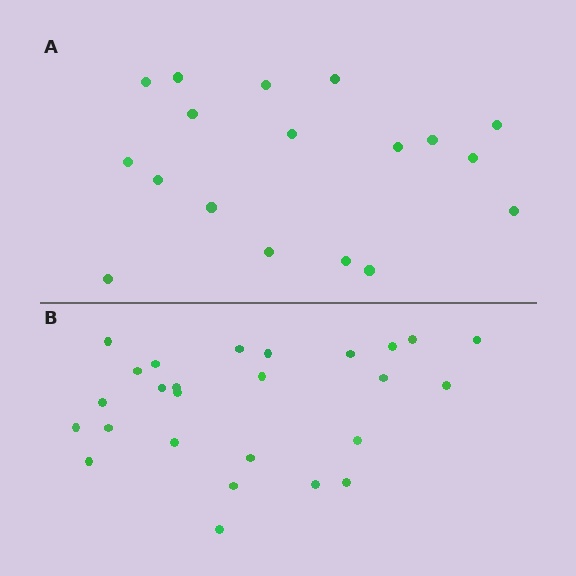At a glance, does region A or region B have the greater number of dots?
Region B (the bottom region) has more dots.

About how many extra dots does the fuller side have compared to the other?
Region B has roughly 8 or so more dots than region A.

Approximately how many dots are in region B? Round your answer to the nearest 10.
About 30 dots. (The exact count is 26, which rounds to 30.)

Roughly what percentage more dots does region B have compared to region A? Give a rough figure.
About 45% more.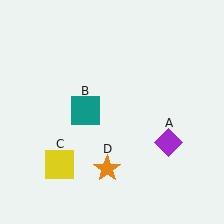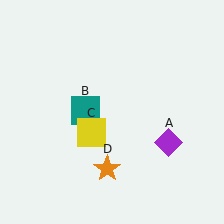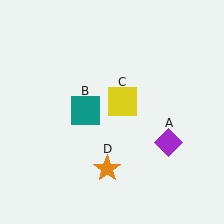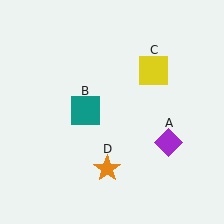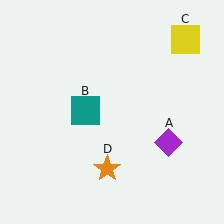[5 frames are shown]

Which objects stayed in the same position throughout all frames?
Purple diamond (object A) and teal square (object B) and orange star (object D) remained stationary.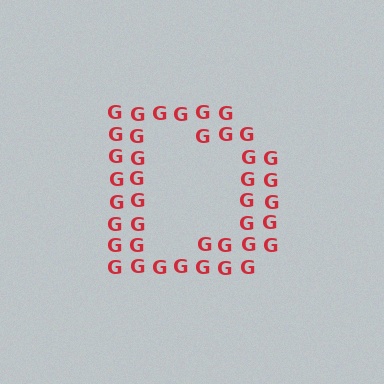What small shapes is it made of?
It is made of small letter G's.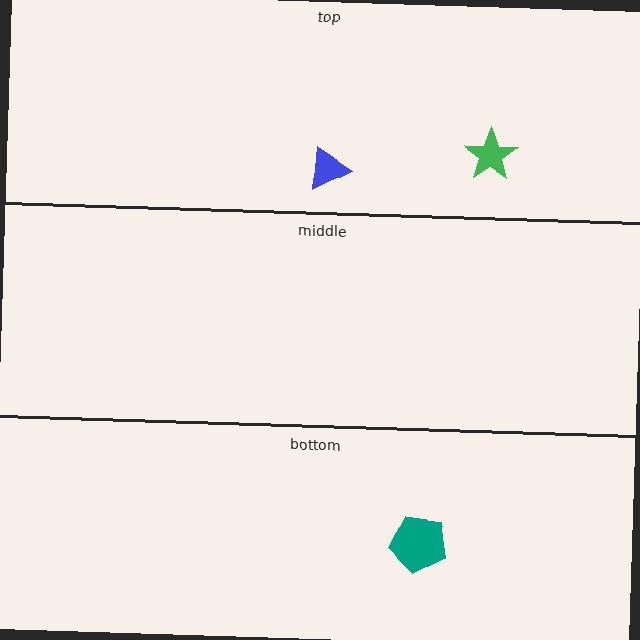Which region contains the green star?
The top region.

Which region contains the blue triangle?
The top region.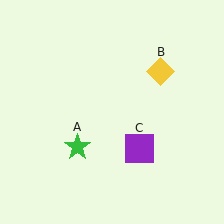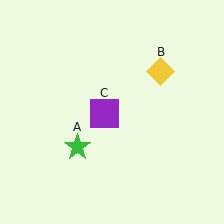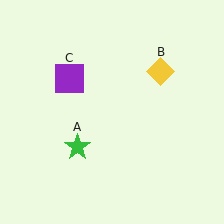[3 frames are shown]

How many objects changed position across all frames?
1 object changed position: purple square (object C).